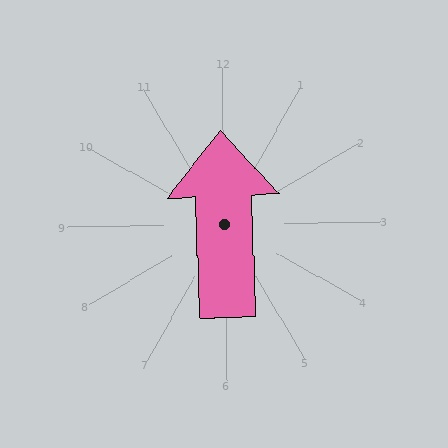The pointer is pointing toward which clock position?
Roughly 12 o'clock.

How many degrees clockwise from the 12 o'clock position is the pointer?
Approximately 359 degrees.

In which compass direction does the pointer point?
North.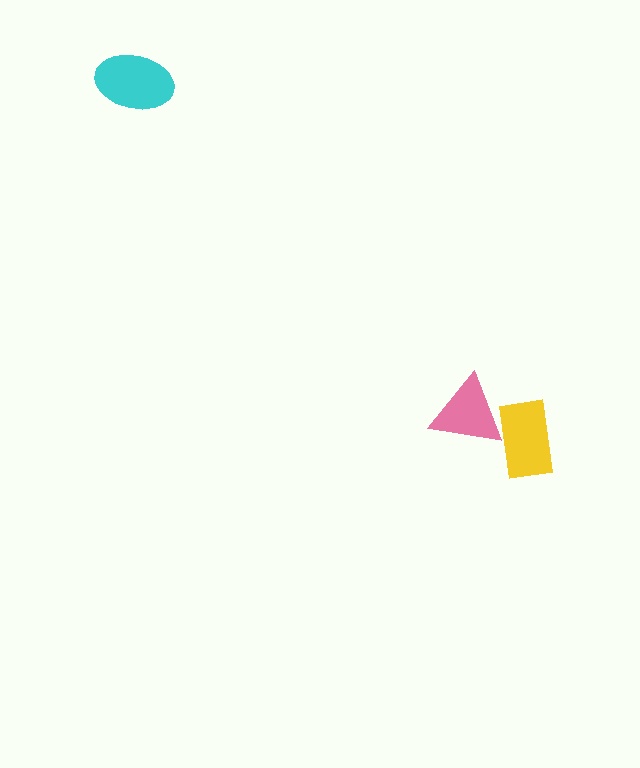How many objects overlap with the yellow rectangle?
1 object overlaps with the yellow rectangle.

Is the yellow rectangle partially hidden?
Yes, it is partially covered by another shape.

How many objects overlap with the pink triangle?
1 object overlaps with the pink triangle.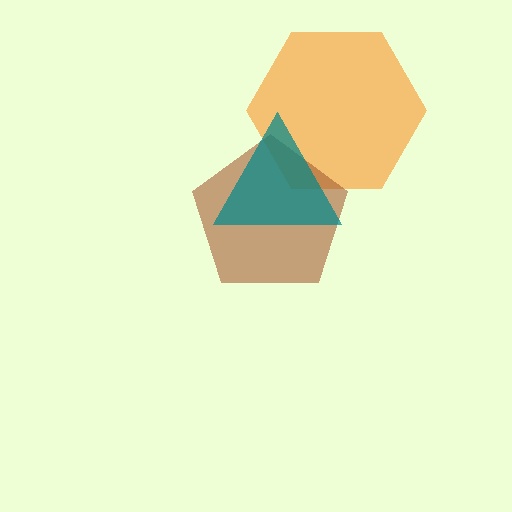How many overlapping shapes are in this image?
There are 3 overlapping shapes in the image.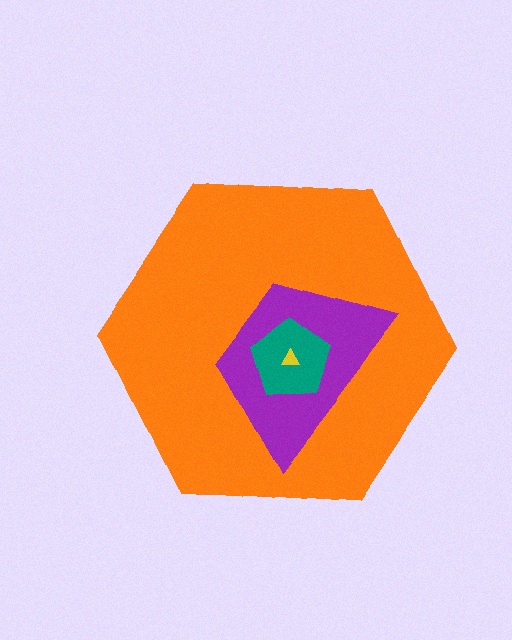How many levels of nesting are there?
4.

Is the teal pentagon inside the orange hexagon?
Yes.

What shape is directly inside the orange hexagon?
The purple trapezoid.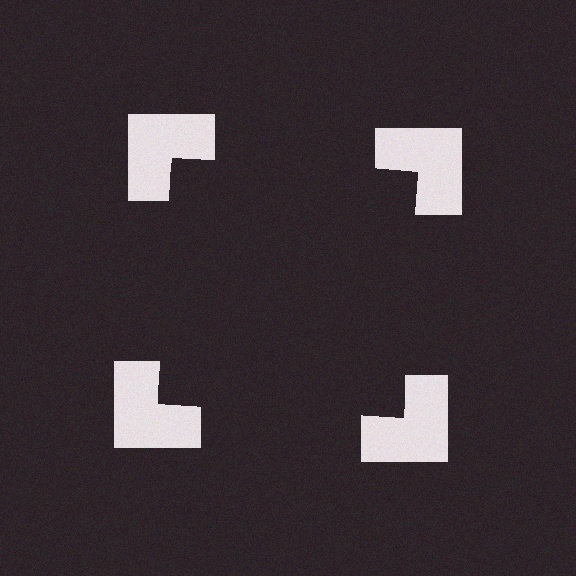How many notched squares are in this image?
There are 4 — one at each vertex of the illusory square.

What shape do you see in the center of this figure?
An illusory square — its edges are inferred from the aligned wedge cuts in the notched squares, not physically drawn.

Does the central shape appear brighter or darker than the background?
It typically appears slightly darker than the background, even though no actual brightness change is drawn.